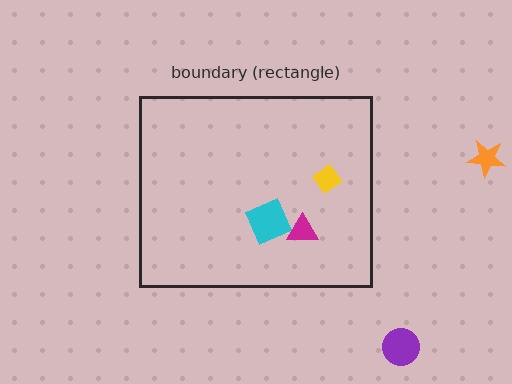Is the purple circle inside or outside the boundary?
Outside.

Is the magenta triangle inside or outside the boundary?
Inside.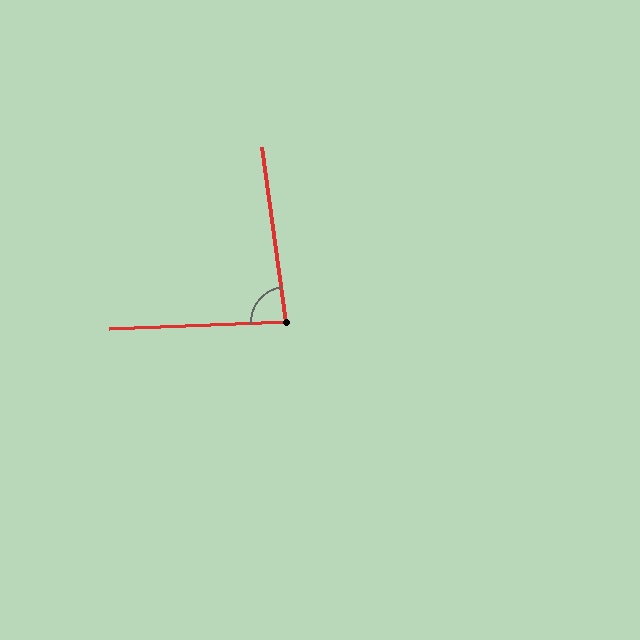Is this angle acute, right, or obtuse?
It is acute.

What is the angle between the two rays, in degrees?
Approximately 84 degrees.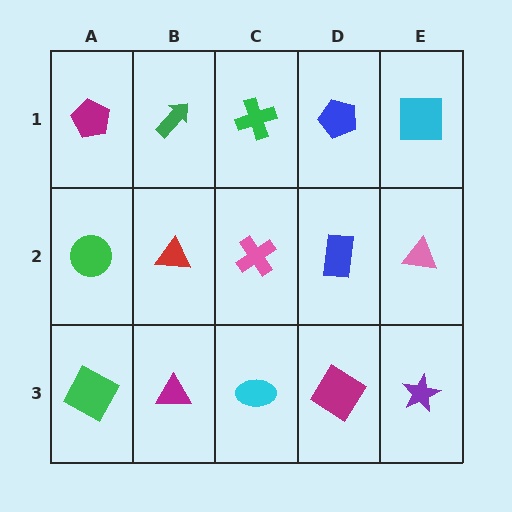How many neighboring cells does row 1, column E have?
2.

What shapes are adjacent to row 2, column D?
A blue pentagon (row 1, column D), a magenta diamond (row 3, column D), a pink cross (row 2, column C), a pink triangle (row 2, column E).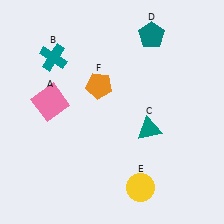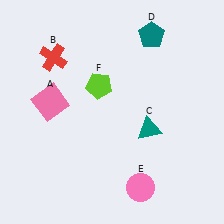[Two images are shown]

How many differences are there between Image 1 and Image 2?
There are 3 differences between the two images.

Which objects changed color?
B changed from teal to red. E changed from yellow to pink. F changed from orange to lime.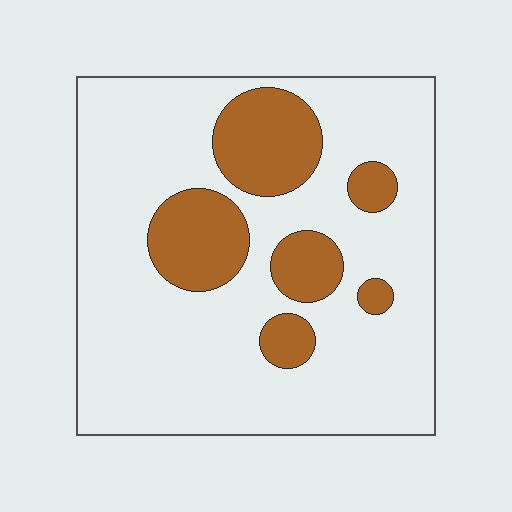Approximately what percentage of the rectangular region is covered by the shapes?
Approximately 20%.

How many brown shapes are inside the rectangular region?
6.